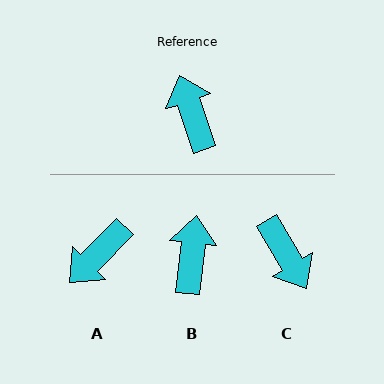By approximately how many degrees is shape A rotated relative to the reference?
Approximately 116 degrees counter-clockwise.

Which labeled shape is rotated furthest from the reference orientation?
C, about 169 degrees away.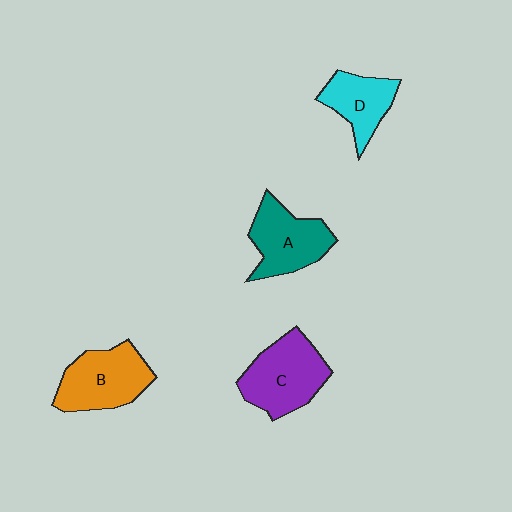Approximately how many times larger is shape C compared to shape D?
Approximately 1.4 times.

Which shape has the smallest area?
Shape D (cyan).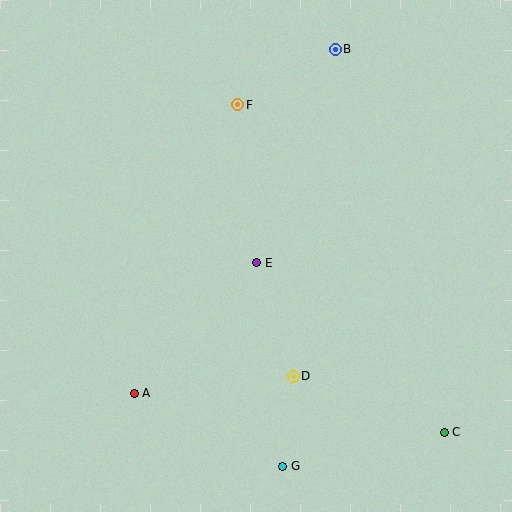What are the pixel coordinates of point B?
Point B is at (335, 49).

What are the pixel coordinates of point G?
Point G is at (283, 466).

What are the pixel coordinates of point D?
Point D is at (293, 376).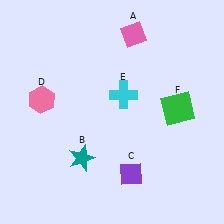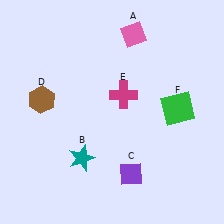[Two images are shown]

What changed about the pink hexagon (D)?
In Image 1, D is pink. In Image 2, it changed to brown.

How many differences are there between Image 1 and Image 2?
There are 2 differences between the two images.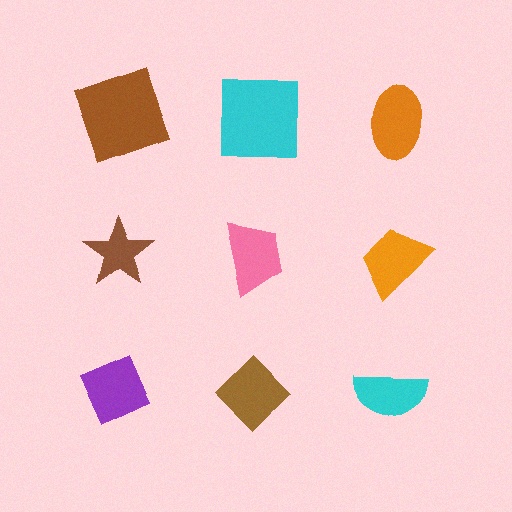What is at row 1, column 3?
An orange ellipse.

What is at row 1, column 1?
A brown square.